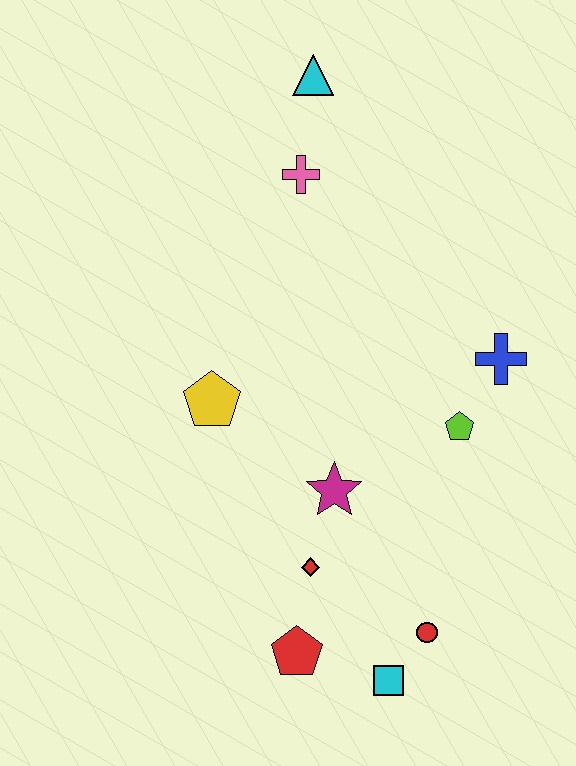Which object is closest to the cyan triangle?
The pink cross is closest to the cyan triangle.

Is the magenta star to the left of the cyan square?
Yes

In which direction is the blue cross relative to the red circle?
The blue cross is above the red circle.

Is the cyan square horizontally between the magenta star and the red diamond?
No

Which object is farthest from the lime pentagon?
The cyan triangle is farthest from the lime pentagon.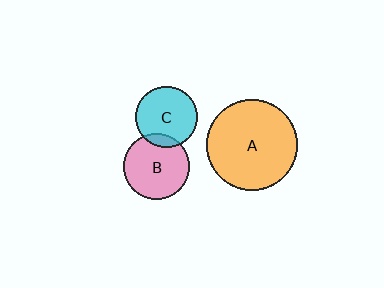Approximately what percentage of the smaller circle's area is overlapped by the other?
Approximately 10%.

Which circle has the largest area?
Circle A (orange).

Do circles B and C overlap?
Yes.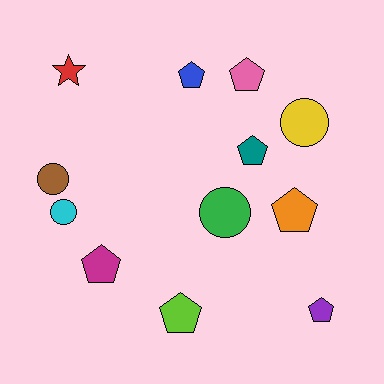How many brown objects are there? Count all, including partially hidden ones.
There is 1 brown object.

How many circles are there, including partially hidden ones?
There are 4 circles.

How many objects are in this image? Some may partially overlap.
There are 12 objects.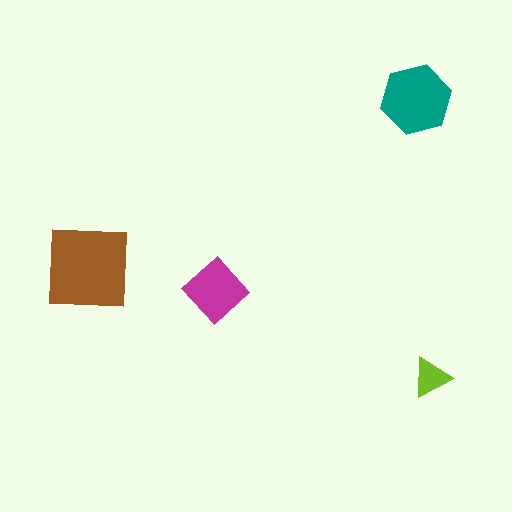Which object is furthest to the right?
The lime triangle is rightmost.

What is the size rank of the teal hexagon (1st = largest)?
2nd.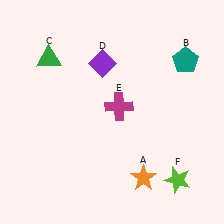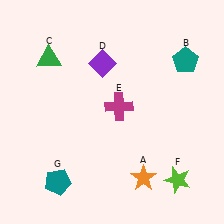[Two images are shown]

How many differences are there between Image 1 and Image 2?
There is 1 difference between the two images.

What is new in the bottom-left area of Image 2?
A teal pentagon (G) was added in the bottom-left area of Image 2.